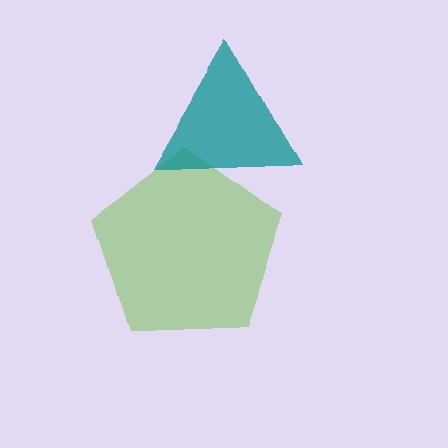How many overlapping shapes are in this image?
There are 2 overlapping shapes in the image.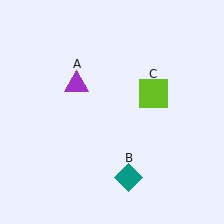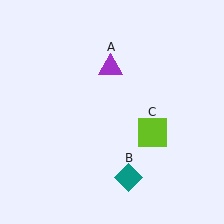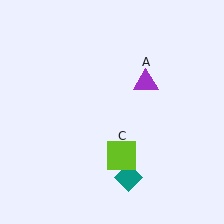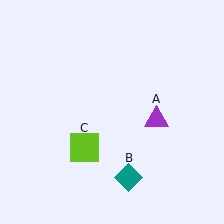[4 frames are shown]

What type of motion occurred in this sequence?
The purple triangle (object A), lime square (object C) rotated clockwise around the center of the scene.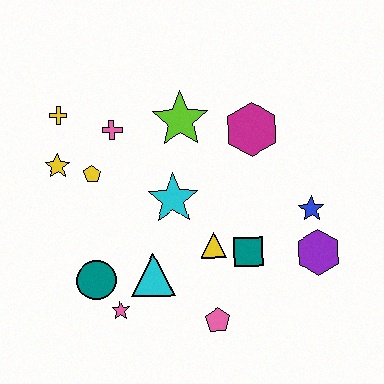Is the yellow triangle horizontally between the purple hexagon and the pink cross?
Yes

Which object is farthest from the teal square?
The yellow cross is farthest from the teal square.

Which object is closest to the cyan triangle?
The pink star is closest to the cyan triangle.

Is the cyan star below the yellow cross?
Yes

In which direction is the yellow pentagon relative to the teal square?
The yellow pentagon is to the left of the teal square.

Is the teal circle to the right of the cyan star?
No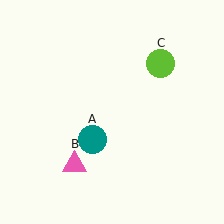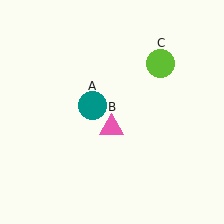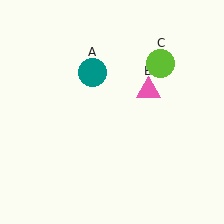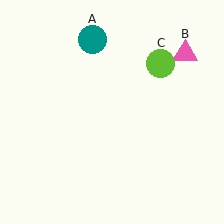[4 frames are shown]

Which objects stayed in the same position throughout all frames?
Lime circle (object C) remained stationary.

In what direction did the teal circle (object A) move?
The teal circle (object A) moved up.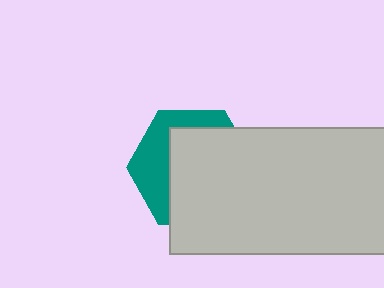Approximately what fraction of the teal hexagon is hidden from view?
Roughly 63% of the teal hexagon is hidden behind the light gray rectangle.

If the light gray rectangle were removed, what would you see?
You would see the complete teal hexagon.